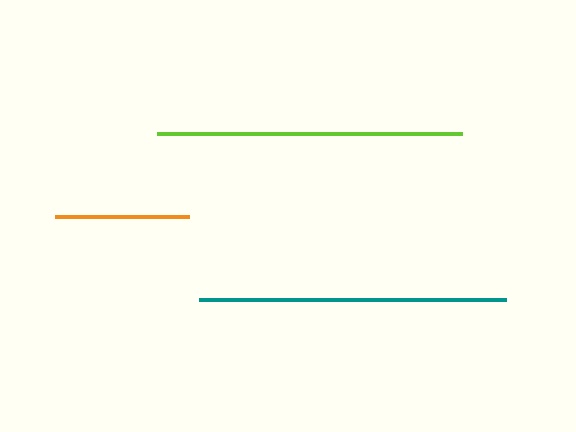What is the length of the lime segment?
The lime segment is approximately 305 pixels long.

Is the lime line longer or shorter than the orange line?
The lime line is longer than the orange line.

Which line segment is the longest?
The teal line is the longest at approximately 307 pixels.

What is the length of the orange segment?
The orange segment is approximately 134 pixels long.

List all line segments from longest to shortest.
From longest to shortest: teal, lime, orange.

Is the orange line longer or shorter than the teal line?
The teal line is longer than the orange line.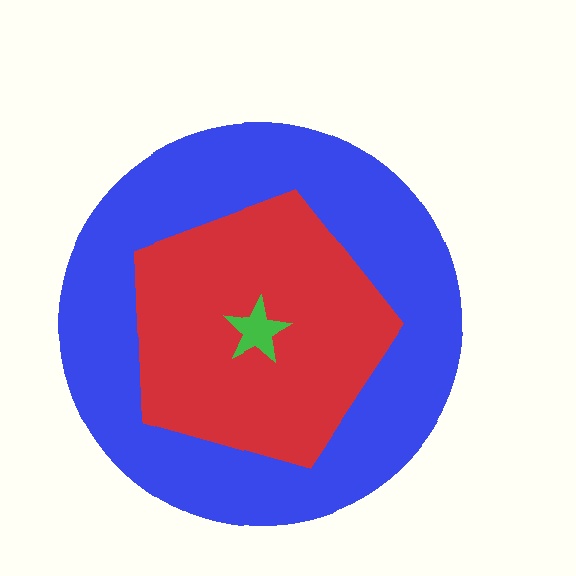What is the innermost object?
The green star.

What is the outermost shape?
The blue circle.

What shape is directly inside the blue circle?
The red pentagon.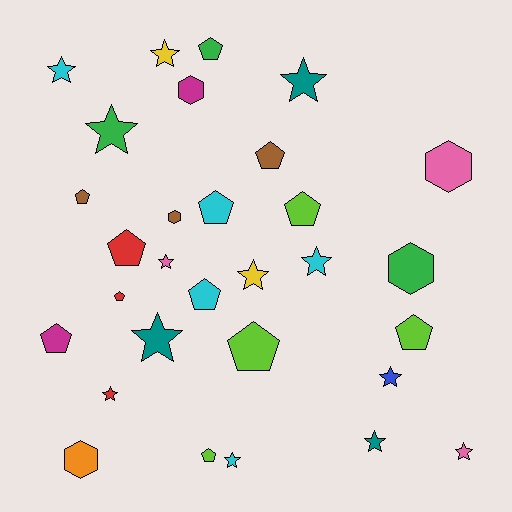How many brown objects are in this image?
There are 3 brown objects.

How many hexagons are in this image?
There are 5 hexagons.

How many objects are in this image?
There are 30 objects.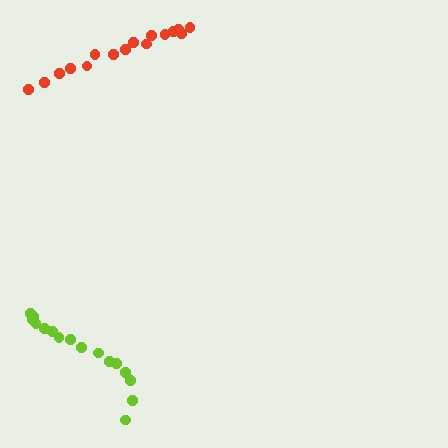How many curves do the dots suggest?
There are 2 distinct paths.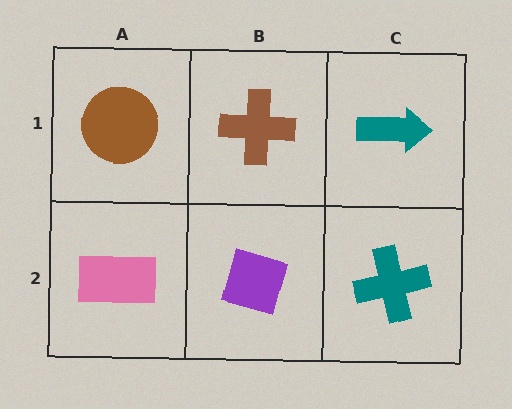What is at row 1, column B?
A brown cross.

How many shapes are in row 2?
3 shapes.